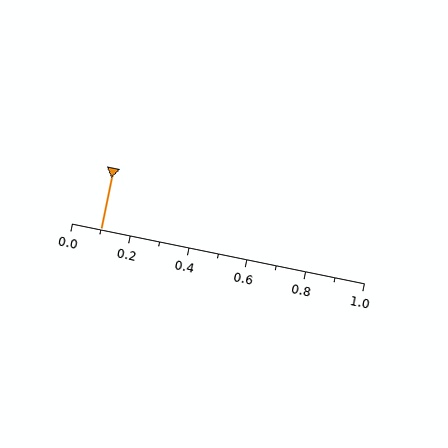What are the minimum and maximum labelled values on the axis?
The axis runs from 0.0 to 1.0.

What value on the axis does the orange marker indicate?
The marker indicates approximately 0.1.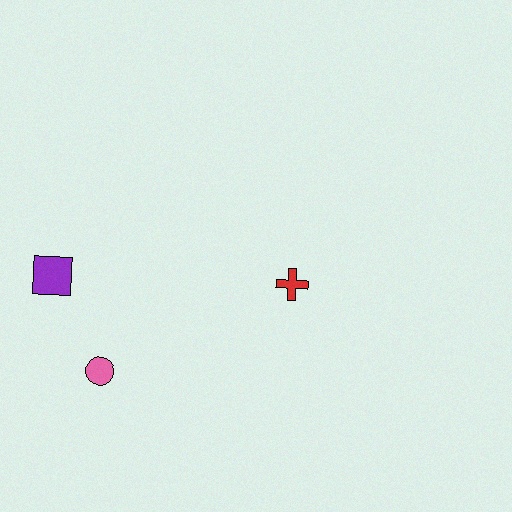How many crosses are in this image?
There is 1 cross.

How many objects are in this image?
There are 3 objects.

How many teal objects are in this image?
There are no teal objects.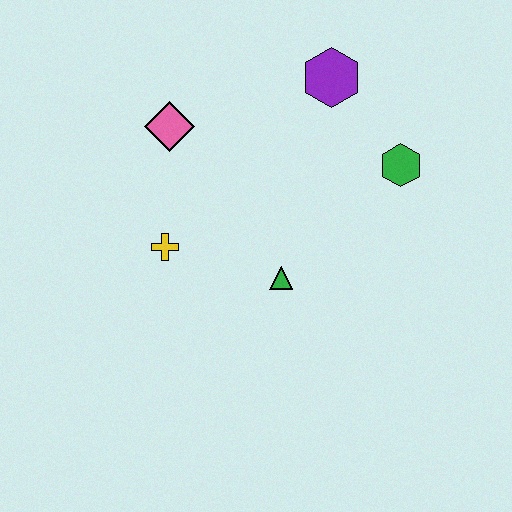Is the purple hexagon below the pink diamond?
No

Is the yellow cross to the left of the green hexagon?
Yes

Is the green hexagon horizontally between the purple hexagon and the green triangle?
No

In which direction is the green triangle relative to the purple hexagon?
The green triangle is below the purple hexagon.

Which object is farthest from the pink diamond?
The green hexagon is farthest from the pink diamond.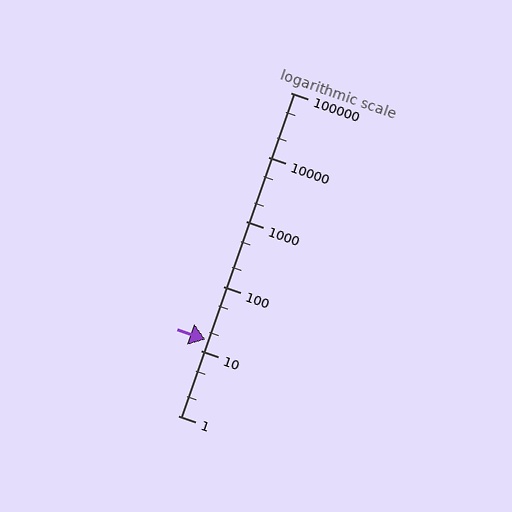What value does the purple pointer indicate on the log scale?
The pointer indicates approximately 15.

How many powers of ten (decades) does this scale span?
The scale spans 5 decades, from 1 to 100000.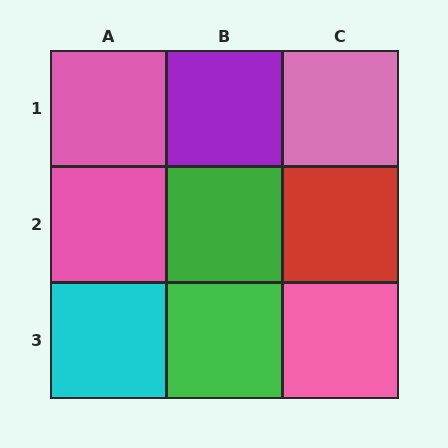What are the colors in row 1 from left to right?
Pink, purple, pink.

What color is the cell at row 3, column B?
Green.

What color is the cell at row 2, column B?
Green.